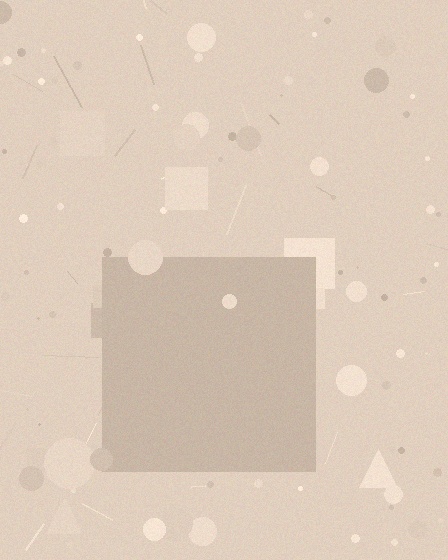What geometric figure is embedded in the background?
A square is embedded in the background.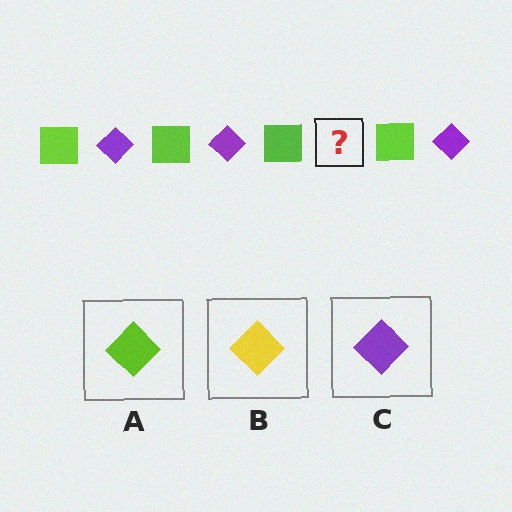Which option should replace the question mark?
Option C.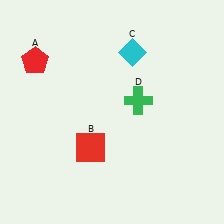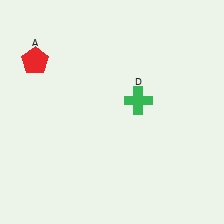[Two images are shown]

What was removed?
The cyan diamond (C), the red square (B) were removed in Image 2.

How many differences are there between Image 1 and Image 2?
There are 2 differences between the two images.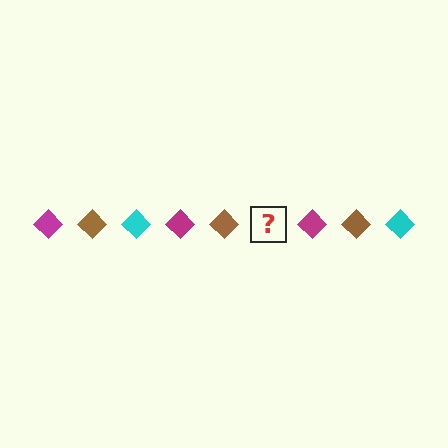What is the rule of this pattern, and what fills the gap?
The rule is that the pattern cycles through magenta, brown, cyan diamonds. The gap should be filled with a cyan diamond.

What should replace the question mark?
The question mark should be replaced with a cyan diamond.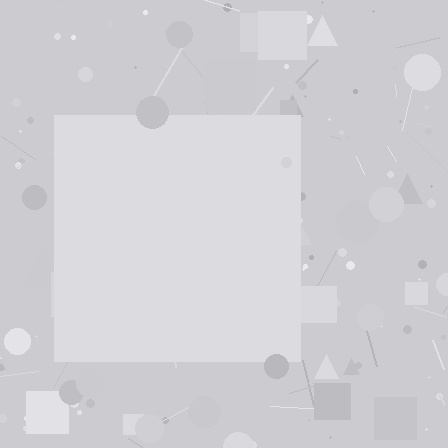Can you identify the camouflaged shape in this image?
The camouflaged shape is a square.